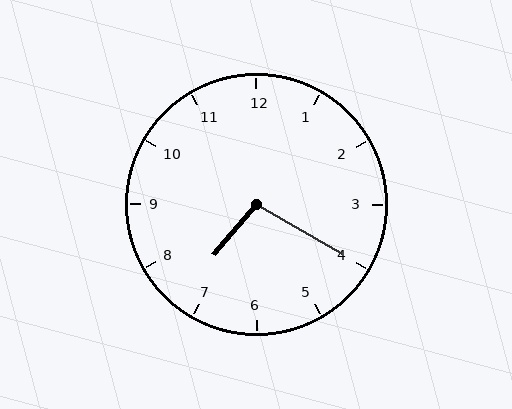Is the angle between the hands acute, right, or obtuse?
It is obtuse.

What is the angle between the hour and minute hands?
Approximately 100 degrees.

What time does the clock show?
7:20.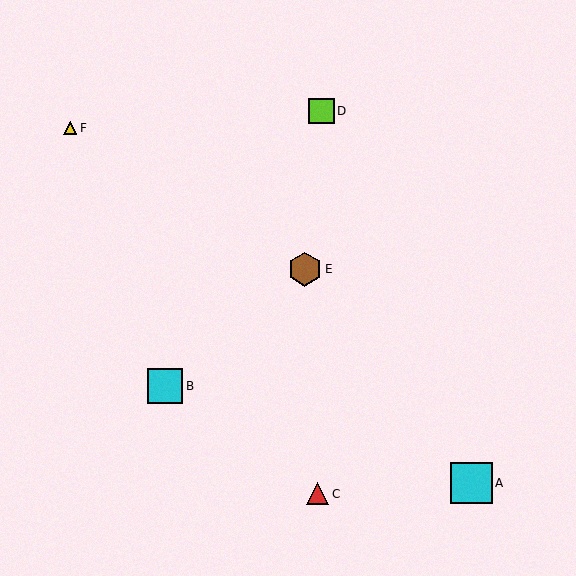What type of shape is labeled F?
Shape F is a yellow triangle.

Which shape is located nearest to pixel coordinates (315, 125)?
The lime square (labeled D) at (321, 111) is nearest to that location.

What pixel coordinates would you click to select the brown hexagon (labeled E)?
Click at (305, 269) to select the brown hexagon E.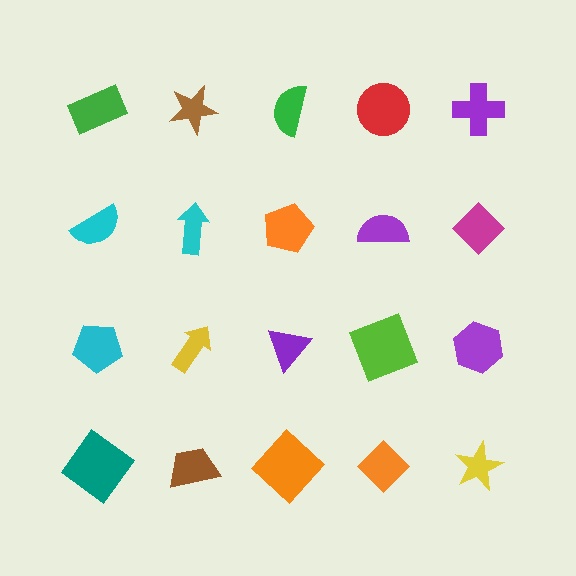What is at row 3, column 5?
A purple hexagon.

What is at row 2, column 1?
A cyan semicircle.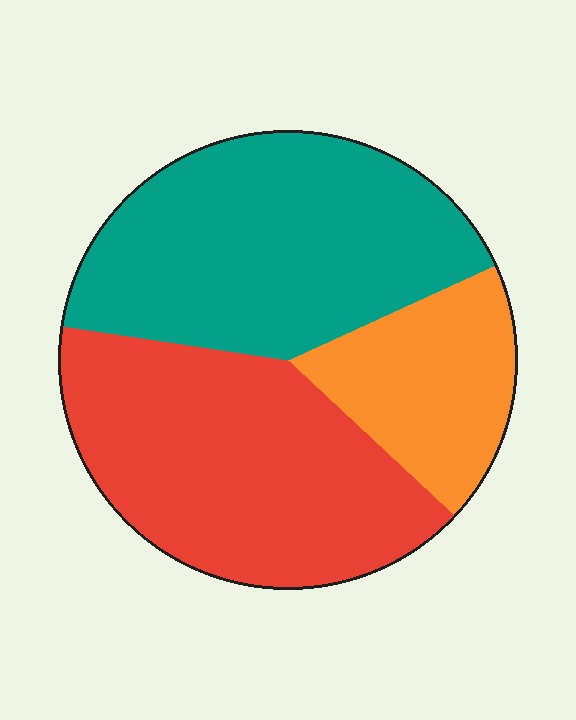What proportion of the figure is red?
Red takes up between a third and a half of the figure.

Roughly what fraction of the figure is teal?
Teal takes up about two fifths (2/5) of the figure.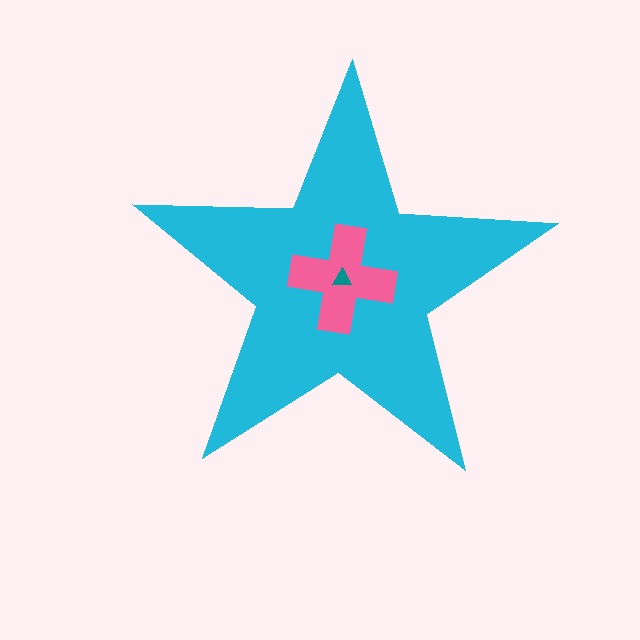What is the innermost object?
The teal triangle.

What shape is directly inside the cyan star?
The pink cross.